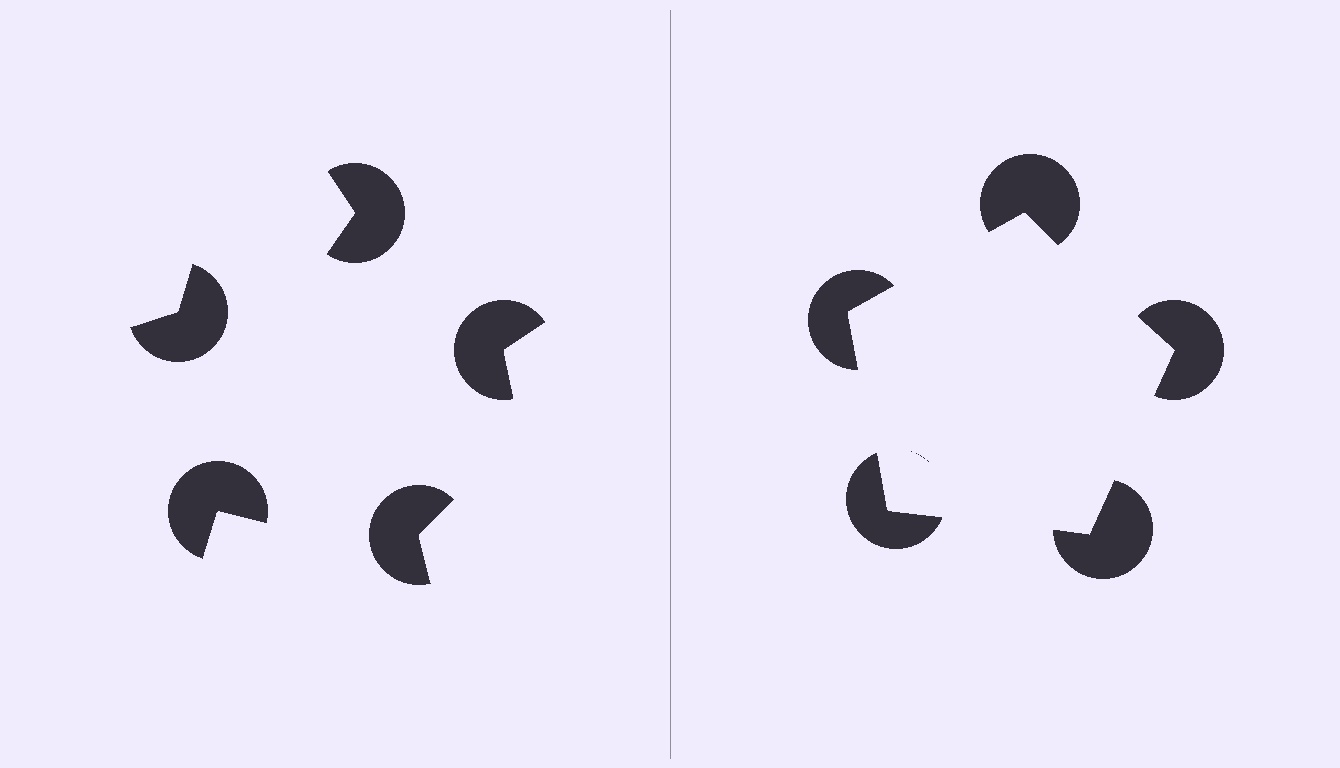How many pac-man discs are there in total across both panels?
10 — 5 on each side.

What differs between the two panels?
The pac-man discs are positioned identically on both sides; only the wedge orientations differ. On the right they align to a pentagon; on the left they are misaligned.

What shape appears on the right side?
An illusory pentagon.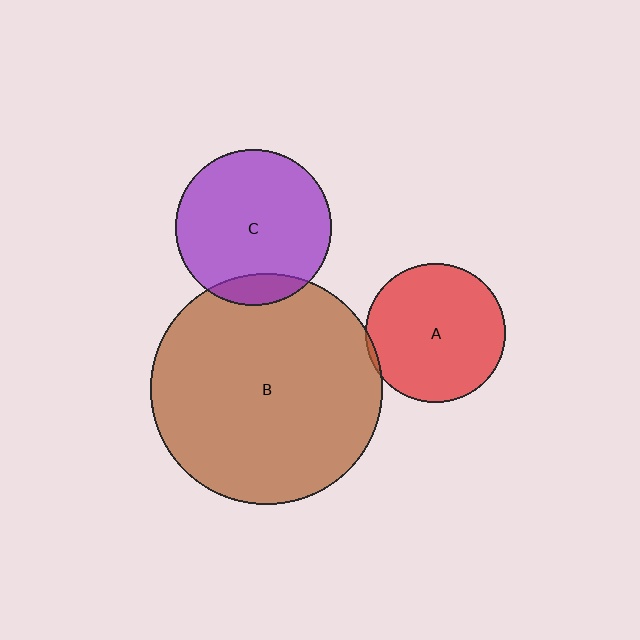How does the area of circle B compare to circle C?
Approximately 2.2 times.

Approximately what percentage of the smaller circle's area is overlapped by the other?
Approximately 10%.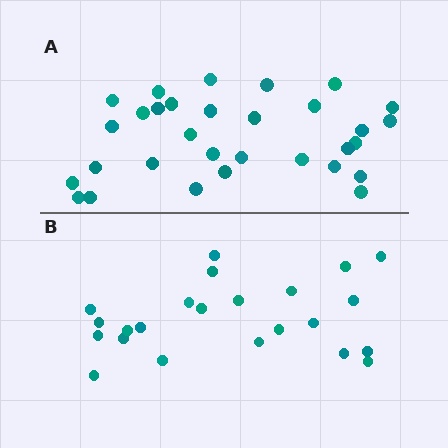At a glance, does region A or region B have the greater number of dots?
Region A (the top region) has more dots.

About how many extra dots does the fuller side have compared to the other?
Region A has roughly 8 or so more dots than region B.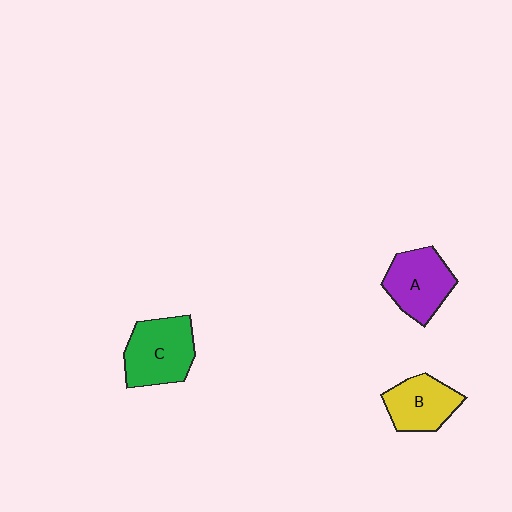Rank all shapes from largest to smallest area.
From largest to smallest: C (green), A (purple), B (yellow).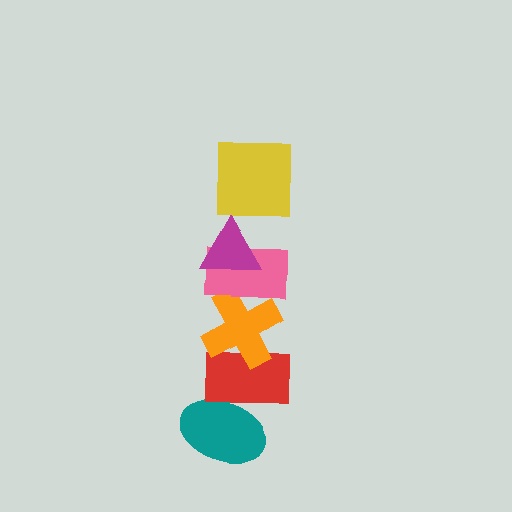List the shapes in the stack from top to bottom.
From top to bottom: the yellow square, the magenta triangle, the pink rectangle, the orange cross, the red rectangle, the teal ellipse.